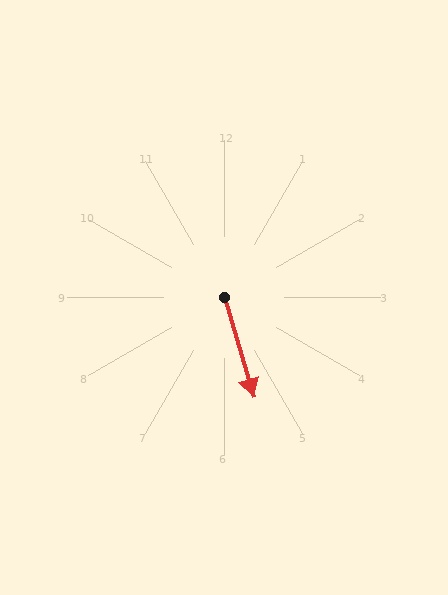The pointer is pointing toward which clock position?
Roughly 5 o'clock.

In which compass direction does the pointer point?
South.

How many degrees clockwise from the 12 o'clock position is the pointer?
Approximately 164 degrees.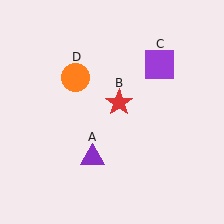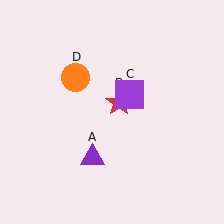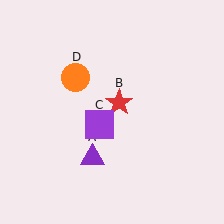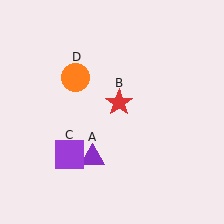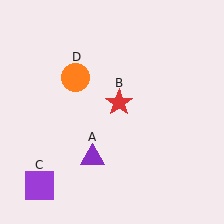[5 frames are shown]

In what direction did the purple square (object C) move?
The purple square (object C) moved down and to the left.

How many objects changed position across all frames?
1 object changed position: purple square (object C).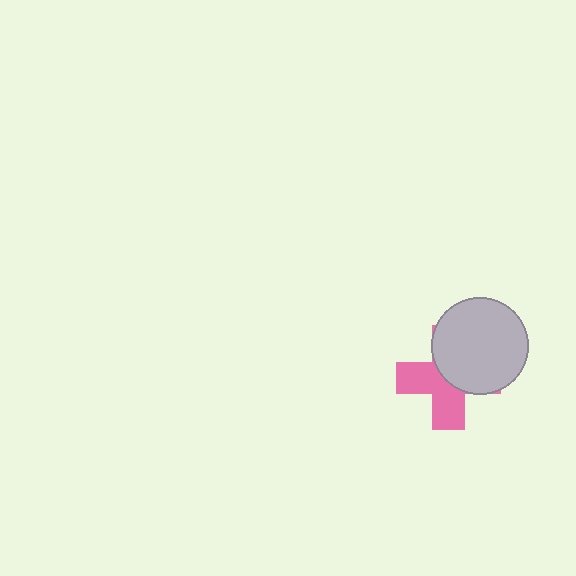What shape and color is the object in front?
The object in front is a light gray circle.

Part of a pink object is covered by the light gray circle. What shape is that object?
It is a cross.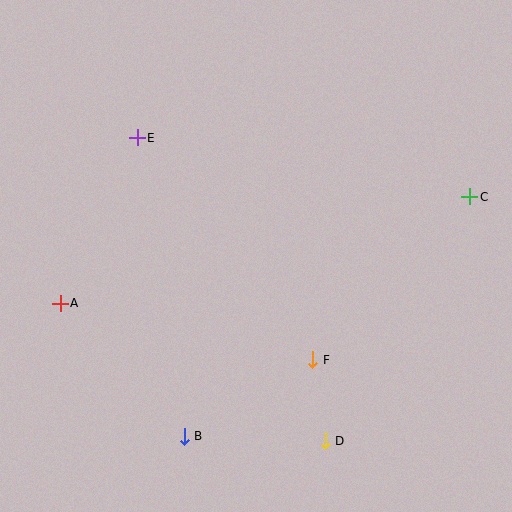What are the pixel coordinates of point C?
Point C is at (470, 197).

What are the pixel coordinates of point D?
Point D is at (325, 441).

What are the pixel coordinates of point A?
Point A is at (60, 303).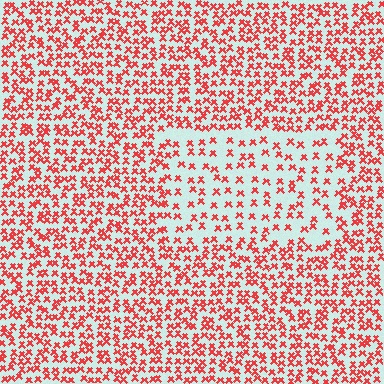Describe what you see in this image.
The image contains small red elements arranged at two different densities. A rectangle-shaped region is visible where the elements are less densely packed than the surrounding area.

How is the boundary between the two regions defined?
The boundary is defined by a change in element density (approximately 2.0x ratio). All elements are the same color, size, and shape.